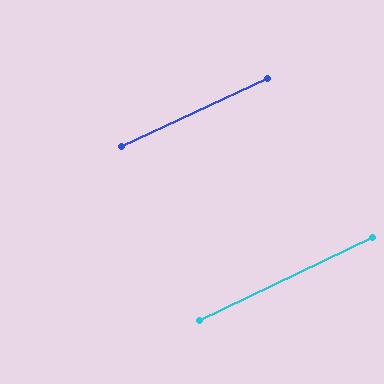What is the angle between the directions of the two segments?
Approximately 1 degree.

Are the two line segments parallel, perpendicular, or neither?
Parallel — their directions differ by only 0.7°.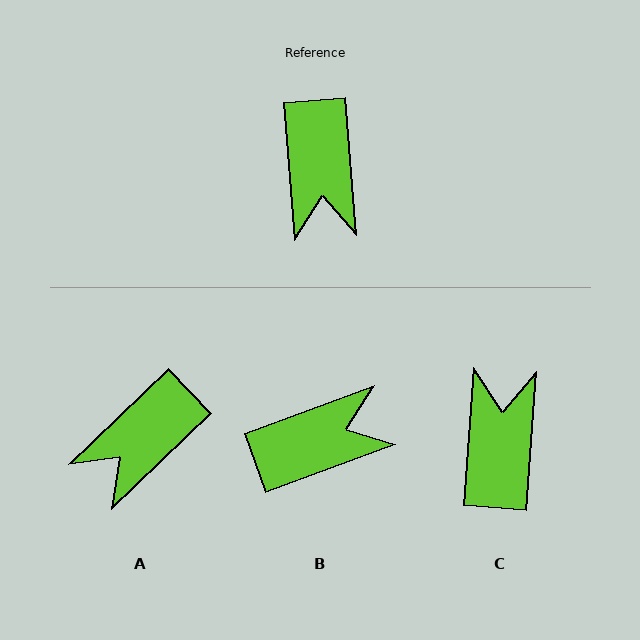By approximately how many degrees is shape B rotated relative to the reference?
Approximately 105 degrees counter-clockwise.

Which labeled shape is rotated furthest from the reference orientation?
C, about 171 degrees away.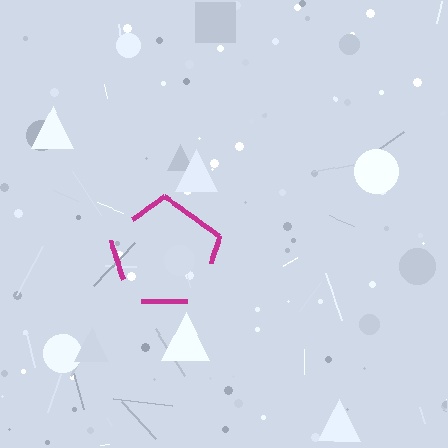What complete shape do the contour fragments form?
The contour fragments form a pentagon.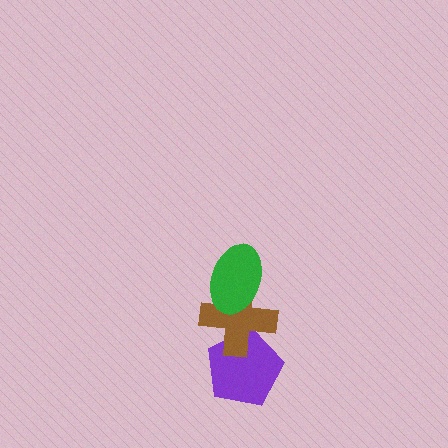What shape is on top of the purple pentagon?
The brown cross is on top of the purple pentagon.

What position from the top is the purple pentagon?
The purple pentagon is 3rd from the top.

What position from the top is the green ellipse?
The green ellipse is 1st from the top.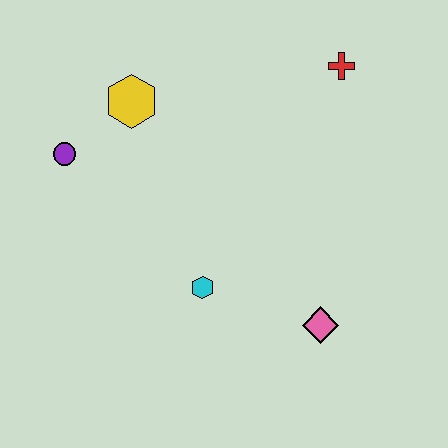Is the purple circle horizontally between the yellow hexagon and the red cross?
No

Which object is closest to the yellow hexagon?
The purple circle is closest to the yellow hexagon.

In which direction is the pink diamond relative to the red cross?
The pink diamond is below the red cross.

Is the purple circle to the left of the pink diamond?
Yes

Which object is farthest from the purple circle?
The pink diamond is farthest from the purple circle.